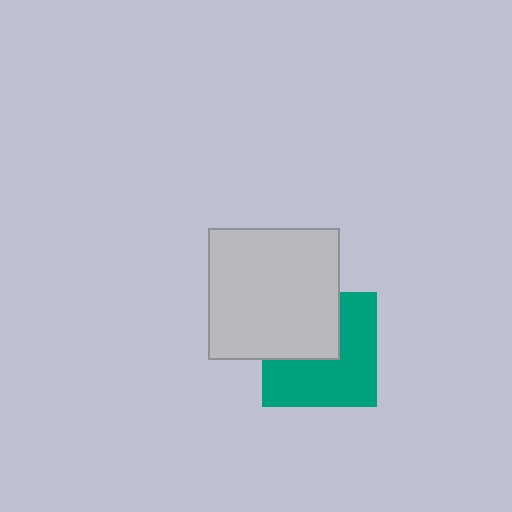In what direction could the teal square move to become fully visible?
The teal square could move toward the lower-right. That would shift it out from behind the light gray square entirely.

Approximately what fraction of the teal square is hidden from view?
Roughly 39% of the teal square is hidden behind the light gray square.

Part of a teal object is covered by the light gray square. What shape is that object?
It is a square.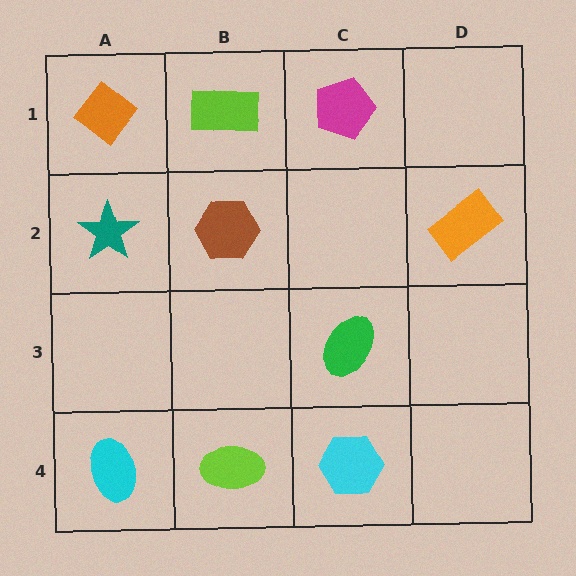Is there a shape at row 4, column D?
No, that cell is empty.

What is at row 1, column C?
A magenta pentagon.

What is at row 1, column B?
A lime rectangle.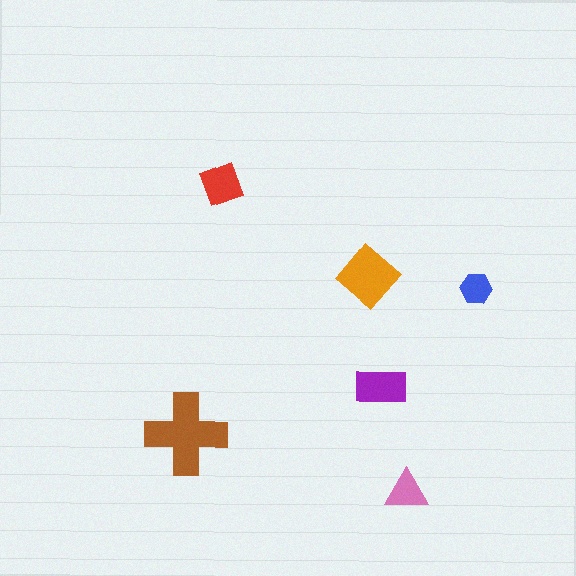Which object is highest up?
The red square is topmost.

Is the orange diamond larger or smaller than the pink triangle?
Larger.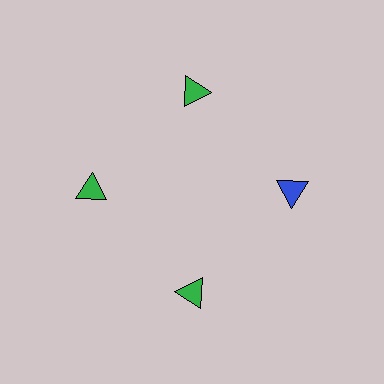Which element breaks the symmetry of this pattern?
The blue triangle at roughly the 3 o'clock position breaks the symmetry. All other shapes are green triangles.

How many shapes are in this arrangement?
There are 4 shapes arranged in a ring pattern.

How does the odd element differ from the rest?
It has a different color: blue instead of green.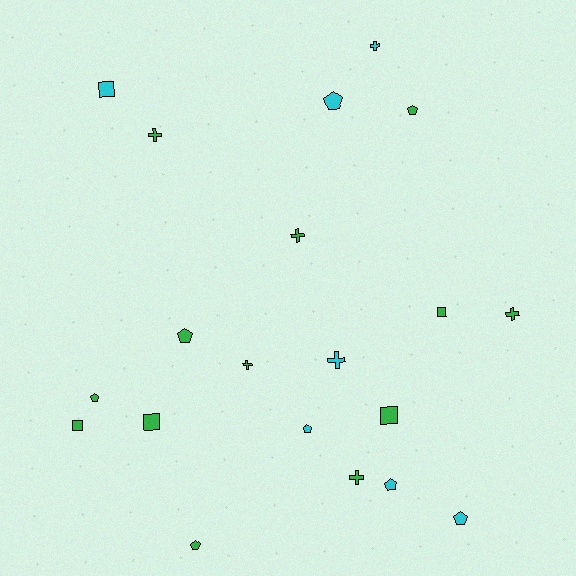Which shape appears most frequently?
Pentagon, with 8 objects.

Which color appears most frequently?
Green, with 13 objects.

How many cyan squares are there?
There is 1 cyan square.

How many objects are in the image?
There are 20 objects.